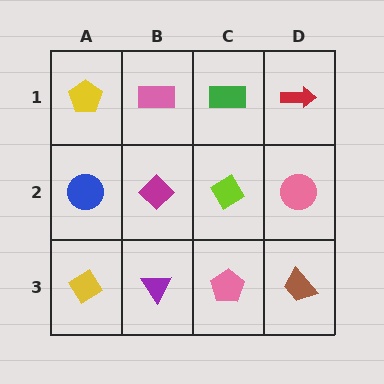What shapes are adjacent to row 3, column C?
A lime diamond (row 2, column C), a purple triangle (row 3, column B), a brown trapezoid (row 3, column D).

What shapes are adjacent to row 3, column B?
A magenta diamond (row 2, column B), a yellow diamond (row 3, column A), a pink pentagon (row 3, column C).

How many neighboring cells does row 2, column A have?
3.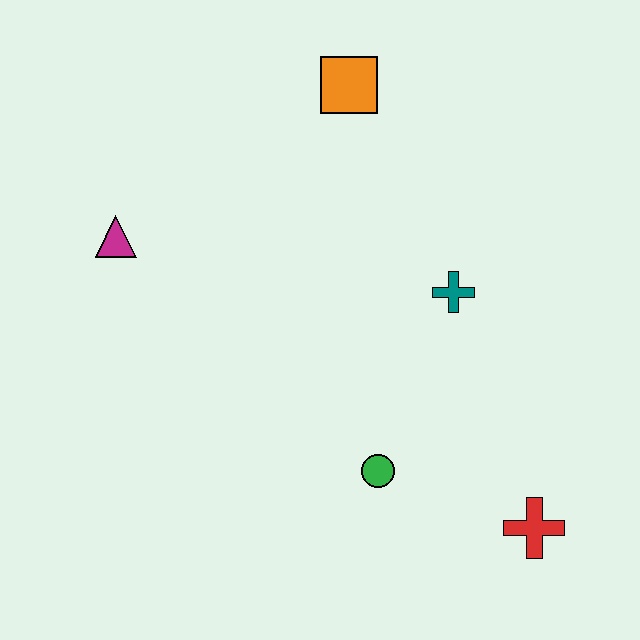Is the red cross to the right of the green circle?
Yes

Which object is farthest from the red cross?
The magenta triangle is farthest from the red cross.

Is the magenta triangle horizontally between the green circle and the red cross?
No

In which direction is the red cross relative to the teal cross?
The red cross is below the teal cross.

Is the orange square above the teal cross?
Yes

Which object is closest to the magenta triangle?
The orange square is closest to the magenta triangle.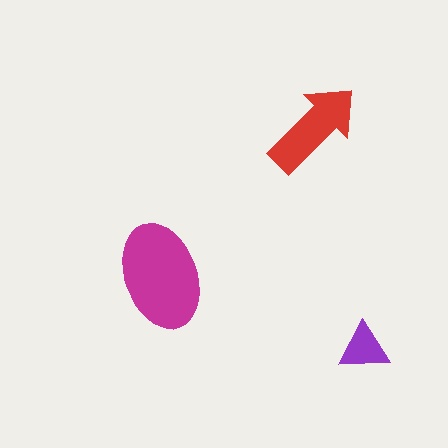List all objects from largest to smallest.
The magenta ellipse, the red arrow, the purple triangle.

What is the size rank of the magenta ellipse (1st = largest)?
1st.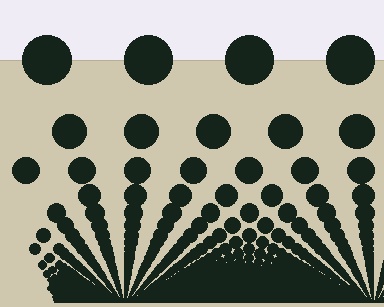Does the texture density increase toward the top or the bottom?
Density increases toward the bottom.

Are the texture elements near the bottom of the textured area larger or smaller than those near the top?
Smaller. The gradient is inverted — elements near the bottom are smaller and denser.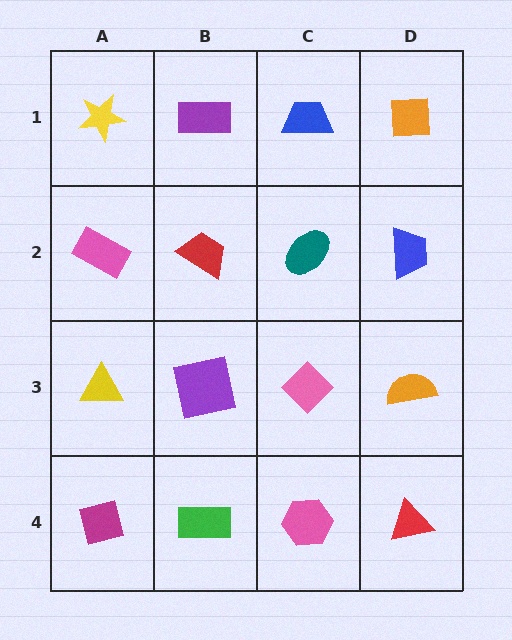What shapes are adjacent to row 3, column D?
A blue trapezoid (row 2, column D), a red triangle (row 4, column D), a pink diamond (row 3, column C).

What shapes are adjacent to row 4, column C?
A pink diamond (row 3, column C), a green rectangle (row 4, column B), a red triangle (row 4, column D).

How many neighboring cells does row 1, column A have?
2.